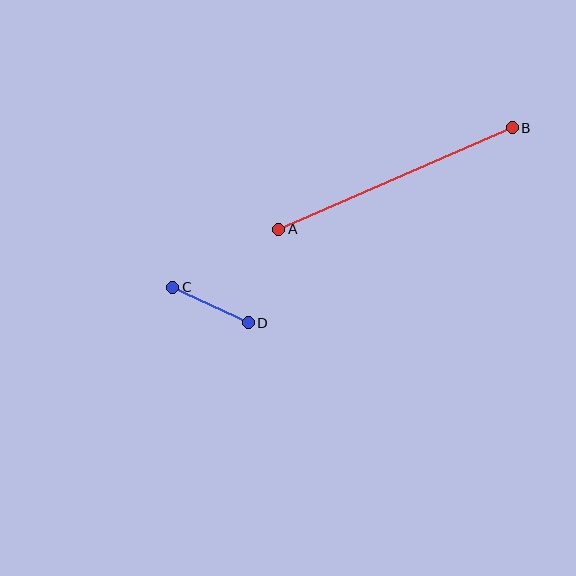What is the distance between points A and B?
The distance is approximately 255 pixels.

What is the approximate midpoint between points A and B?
The midpoint is at approximately (395, 179) pixels.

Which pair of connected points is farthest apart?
Points A and B are farthest apart.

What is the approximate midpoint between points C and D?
The midpoint is at approximately (211, 305) pixels.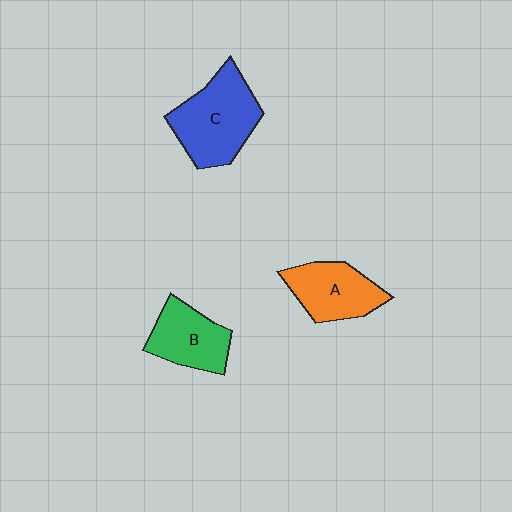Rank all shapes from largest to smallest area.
From largest to smallest: C (blue), A (orange), B (green).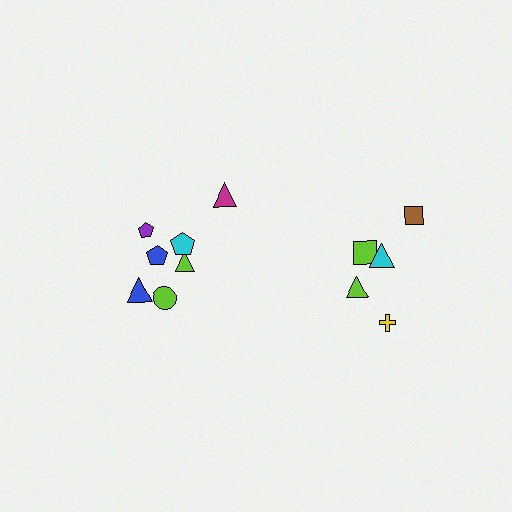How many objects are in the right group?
There are 5 objects.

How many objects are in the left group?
There are 7 objects.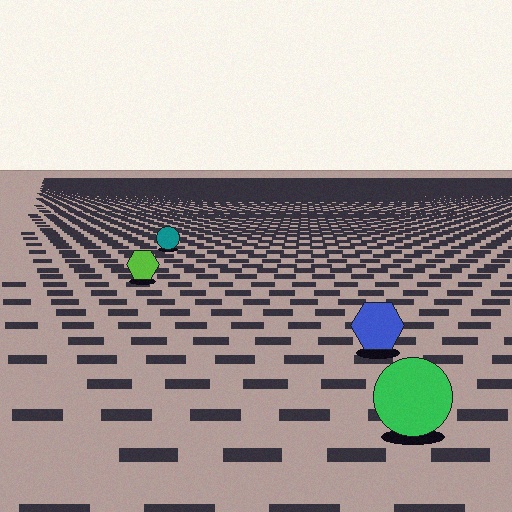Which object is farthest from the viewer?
The teal circle is farthest from the viewer. It appears smaller and the ground texture around it is denser.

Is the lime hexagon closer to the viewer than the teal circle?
Yes. The lime hexagon is closer — you can tell from the texture gradient: the ground texture is coarser near it.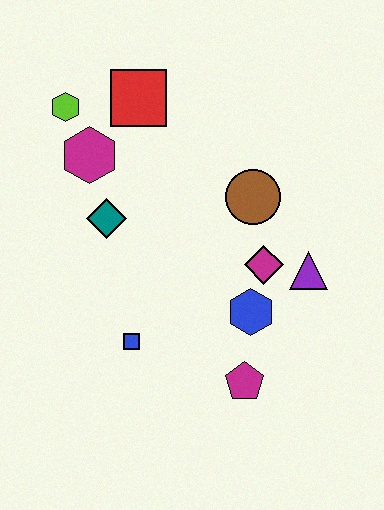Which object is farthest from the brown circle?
The lime hexagon is farthest from the brown circle.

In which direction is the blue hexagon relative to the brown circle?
The blue hexagon is below the brown circle.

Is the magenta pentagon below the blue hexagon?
Yes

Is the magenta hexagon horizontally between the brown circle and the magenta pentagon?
No